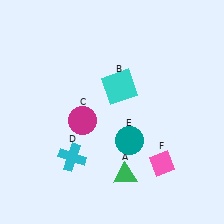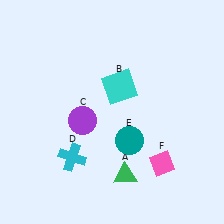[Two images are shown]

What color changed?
The circle (C) changed from magenta in Image 1 to purple in Image 2.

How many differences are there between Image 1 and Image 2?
There is 1 difference between the two images.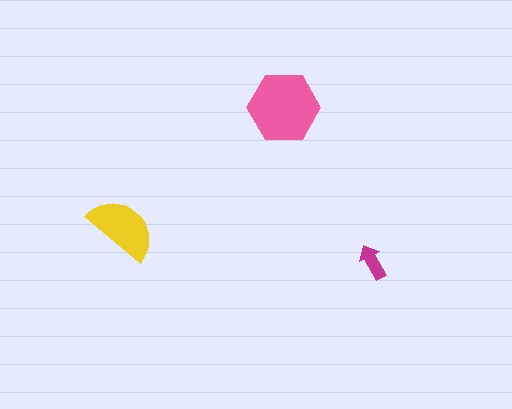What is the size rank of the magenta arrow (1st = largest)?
3rd.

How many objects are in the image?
There are 3 objects in the image.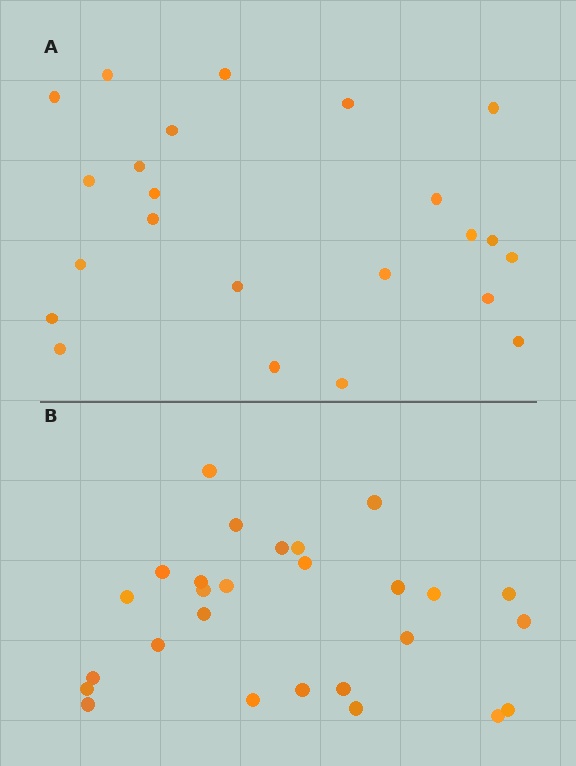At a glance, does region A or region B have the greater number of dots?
Region B (the bottom region) has more dots.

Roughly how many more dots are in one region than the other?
Region B has about 4 more dots than region A.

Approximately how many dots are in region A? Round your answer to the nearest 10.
About 20 dots. (The exact count is 23, which rounds to 20.)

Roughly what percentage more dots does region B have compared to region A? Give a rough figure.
About 15% more.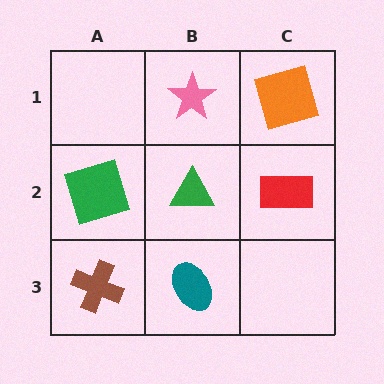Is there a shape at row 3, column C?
No, that cell is empty.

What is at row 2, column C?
A red rectangle.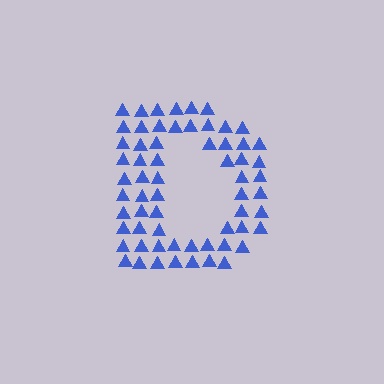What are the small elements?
The small elements are triangles.